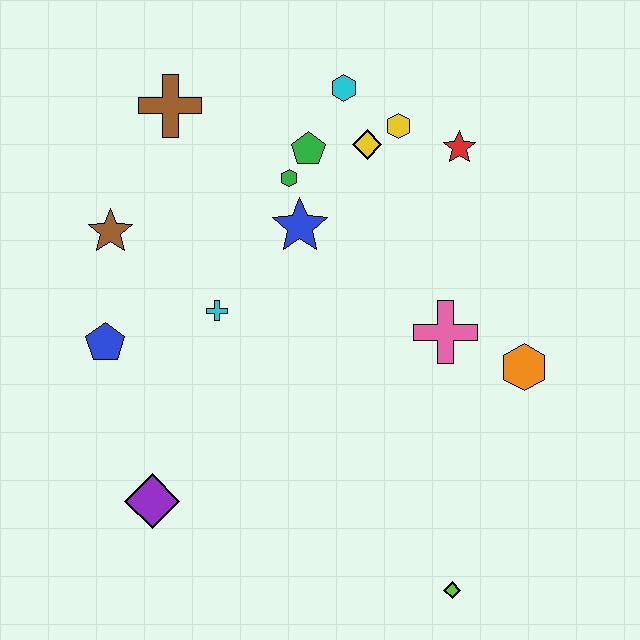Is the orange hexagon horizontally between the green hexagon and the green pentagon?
No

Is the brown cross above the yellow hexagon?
Yes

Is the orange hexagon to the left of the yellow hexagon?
No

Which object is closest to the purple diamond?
The blue pentagon is closest to the purple diamond.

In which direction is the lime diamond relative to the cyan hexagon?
The lime diamond is below the cyan hexagon.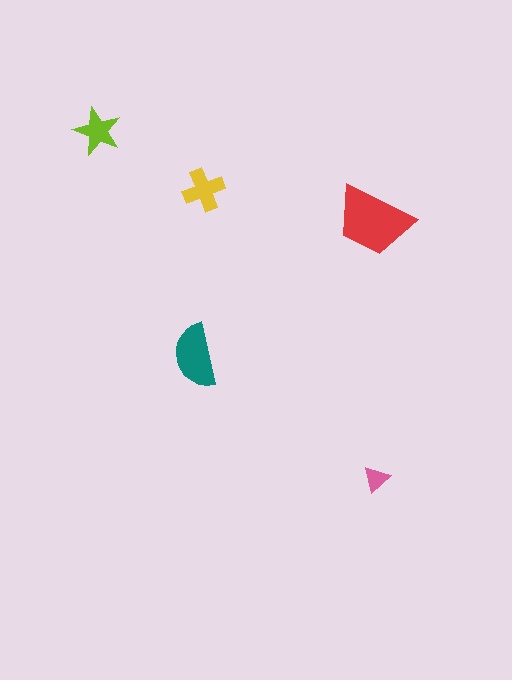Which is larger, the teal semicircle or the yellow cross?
The teal semicircle.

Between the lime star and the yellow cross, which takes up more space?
The yellow cross.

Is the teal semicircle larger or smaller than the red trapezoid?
Smaller.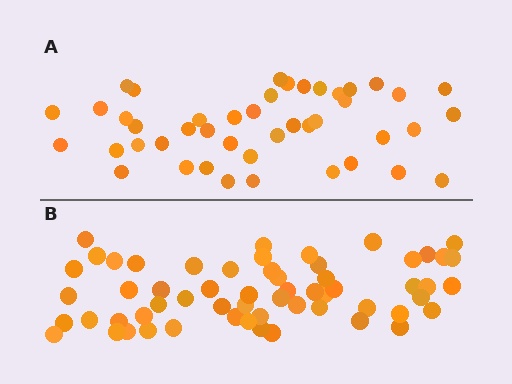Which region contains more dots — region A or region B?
Region B (the bottom region) has more dots.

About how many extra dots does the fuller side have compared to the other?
Region B has approximately 15 more dots than region A.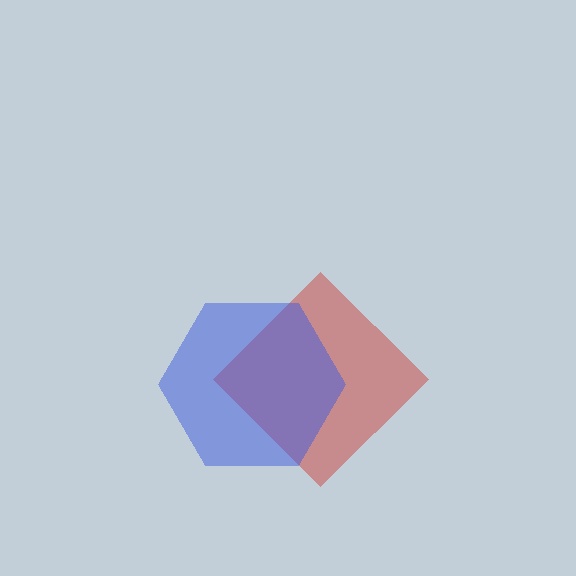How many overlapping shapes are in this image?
There are 2 overlapping shapes in the image.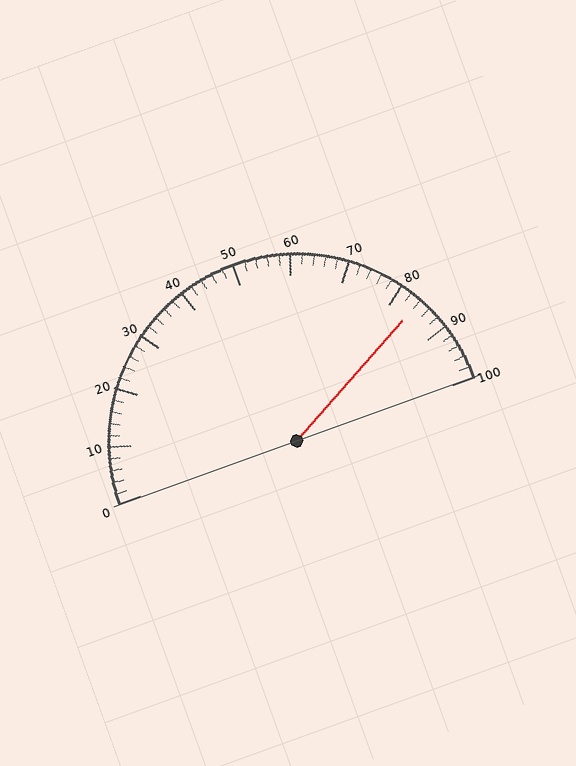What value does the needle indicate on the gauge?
The needle indicates approximately 84.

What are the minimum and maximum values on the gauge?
The gauge ranges from 0 to 100.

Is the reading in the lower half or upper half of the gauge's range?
The reading is in the upper half of the range (0 to 100).